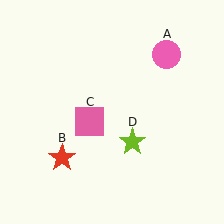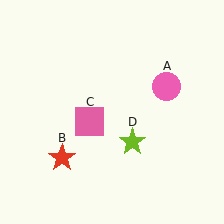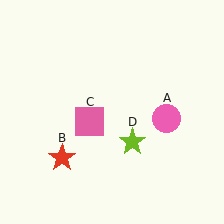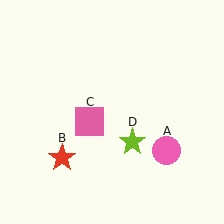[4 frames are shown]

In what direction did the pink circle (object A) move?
The pink circle (object A) moved down.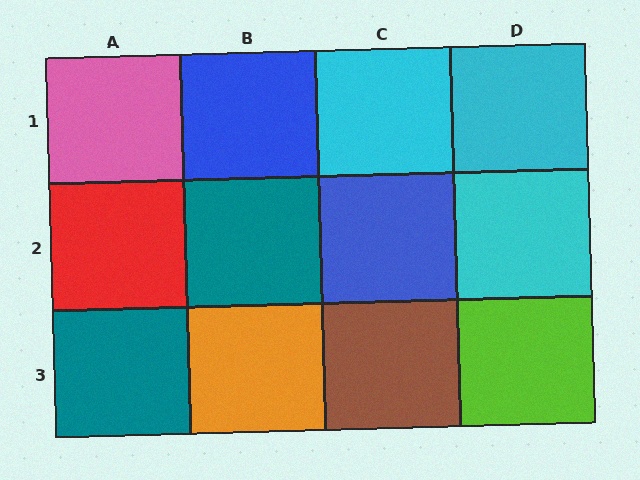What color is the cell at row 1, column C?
Cyan.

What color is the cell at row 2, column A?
Red.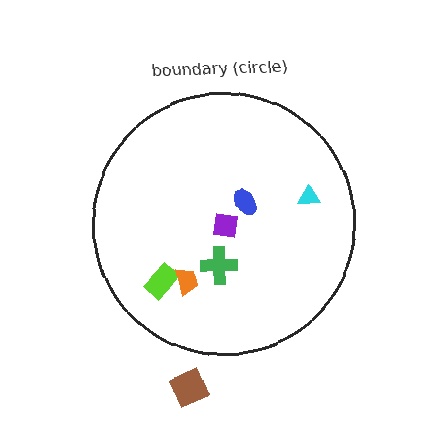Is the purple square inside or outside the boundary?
Inside.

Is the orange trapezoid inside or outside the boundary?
Inside.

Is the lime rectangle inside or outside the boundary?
Inside.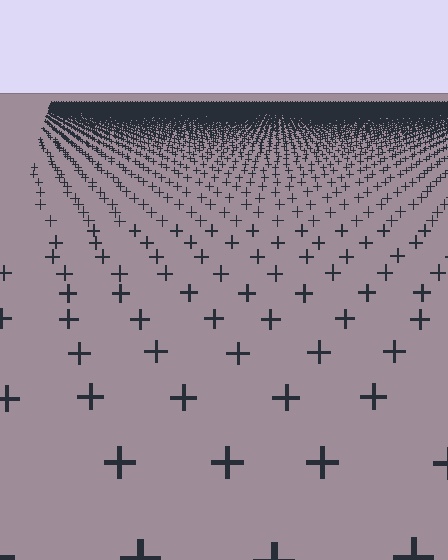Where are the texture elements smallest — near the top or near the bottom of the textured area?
Near the top.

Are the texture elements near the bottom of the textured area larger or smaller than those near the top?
Larger. Near the bottom, elements are closer to the viewer and appear at a bigger on-screen size.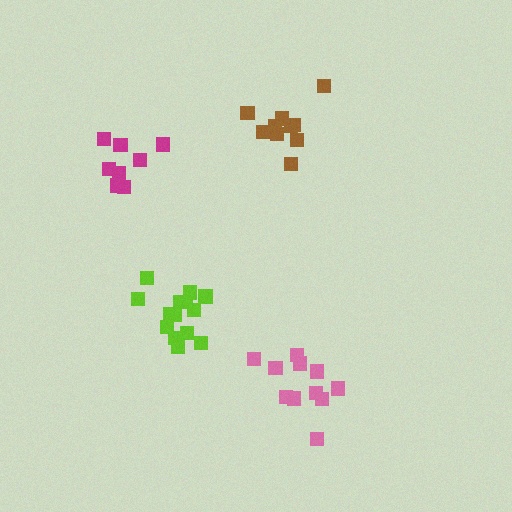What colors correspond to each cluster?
The clusters are colored: pink, brown, magenta, lime.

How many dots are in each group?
Group 1: 11 dots, Group 2: 10 dots, Group 3: 8 dots, Group 4: 14 dots (43 total).